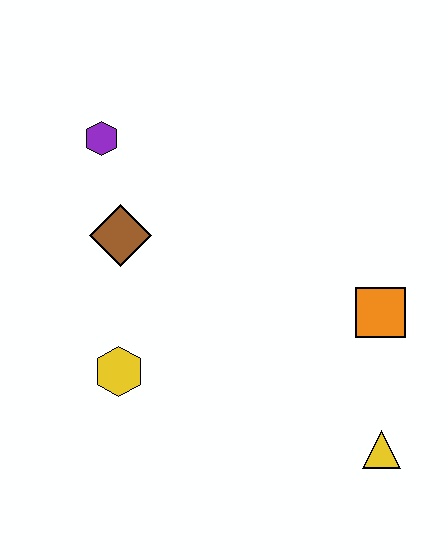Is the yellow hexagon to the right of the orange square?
No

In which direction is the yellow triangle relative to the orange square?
The yellow triangle is below the orange square.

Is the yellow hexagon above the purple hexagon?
No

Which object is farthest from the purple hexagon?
The yellow triangle is farthest from the purple hexagon.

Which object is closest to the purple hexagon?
The brown diamond is closest to the purple hexagon.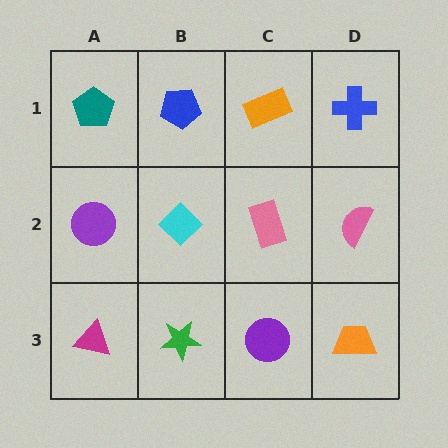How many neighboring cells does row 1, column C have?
3.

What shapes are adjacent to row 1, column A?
A purple circle (row 2, column A), a blue pentagon (row 1, column B).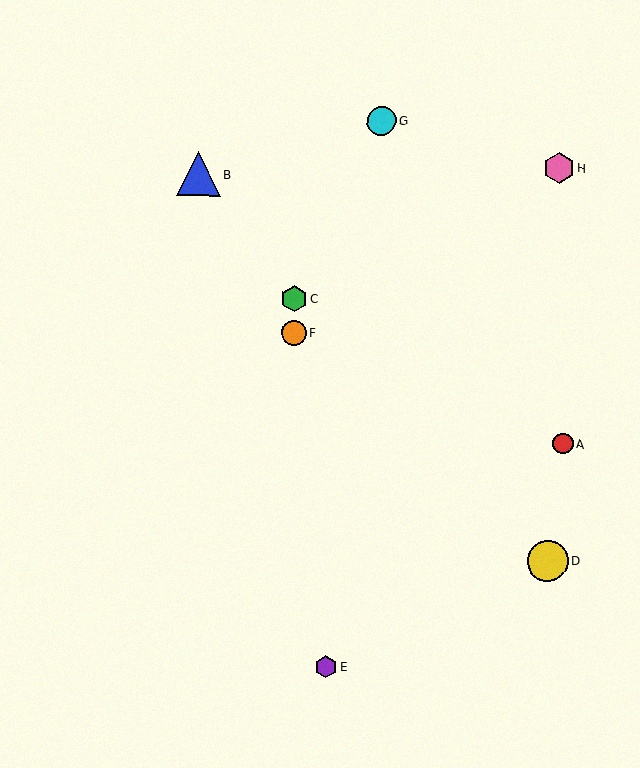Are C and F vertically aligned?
Yes, both are at x≈294.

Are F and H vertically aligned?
No, F is at x≈294 and H is at x≈559.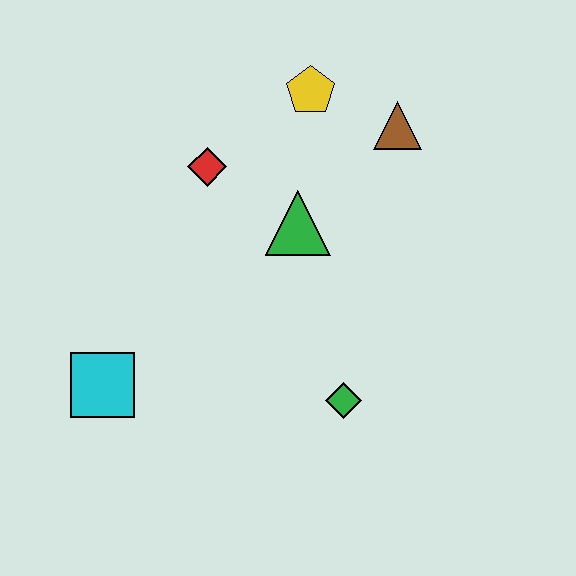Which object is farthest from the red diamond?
The green diamond is farthest from the red diamond.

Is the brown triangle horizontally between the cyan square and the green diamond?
No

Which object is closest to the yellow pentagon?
The brown triangle is closest to the yellow pentagon.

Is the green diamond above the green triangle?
No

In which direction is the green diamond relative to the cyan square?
The green diamond is to the right of the cyan square.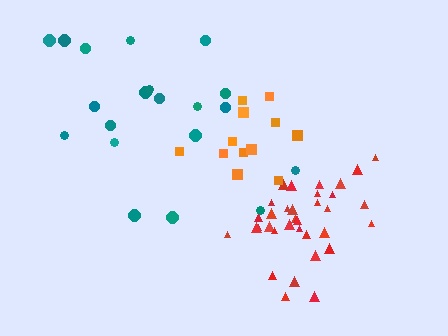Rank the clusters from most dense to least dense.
red, orange, teal.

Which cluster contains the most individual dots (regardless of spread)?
Red (35).